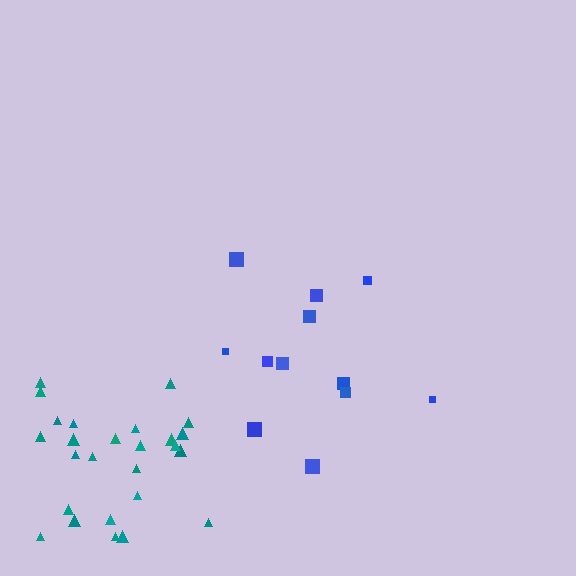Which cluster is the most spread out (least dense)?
Blue.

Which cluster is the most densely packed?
Teal.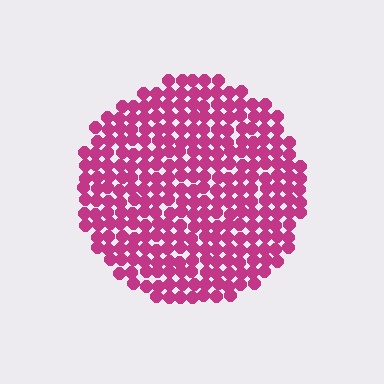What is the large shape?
The large shape is a circle.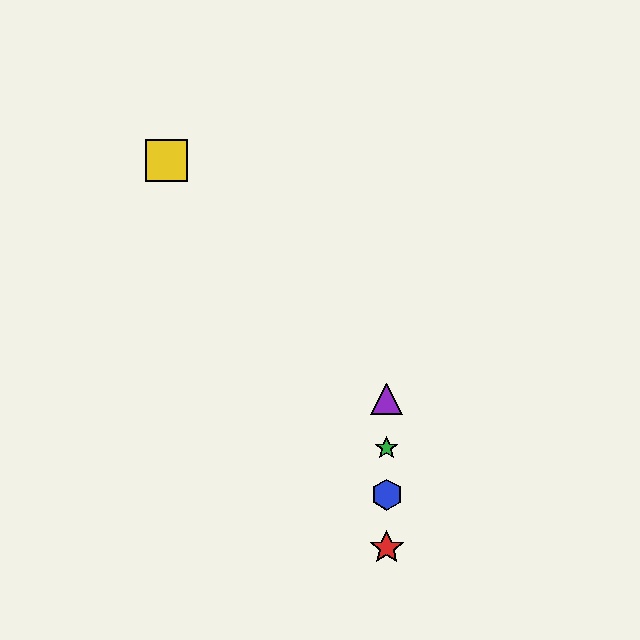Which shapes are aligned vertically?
The red star, the blue hexagon, the green star, the purple triangle are aligned vertically.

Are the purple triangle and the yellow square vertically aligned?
No, the purple triangle is at x≈387 and the yellow square is at x≈166.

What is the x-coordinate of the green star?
The green star is at x≈387.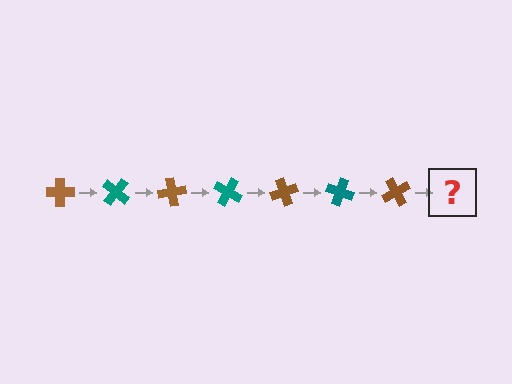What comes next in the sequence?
The next element should be a teal cross, rotated 280 degrees from the start.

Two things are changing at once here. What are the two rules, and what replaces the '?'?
The two rules are that it rotates 40 degrees each step and the color cycles through brown and teal. The '?' should be a teal cross, rotated 280 degrees from the start.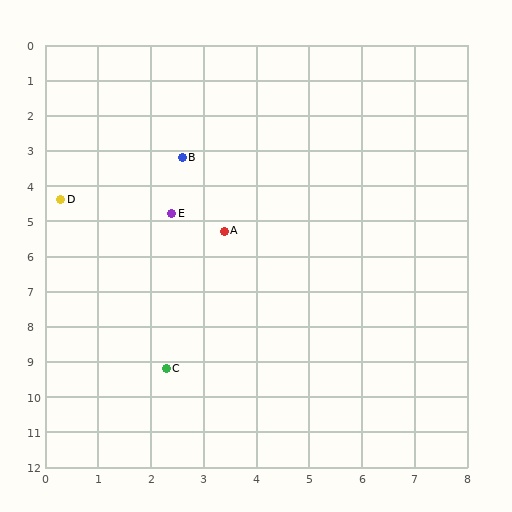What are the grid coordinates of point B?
Point B is at approximately (2.6, 3.2).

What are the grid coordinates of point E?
Point E is at approximately (2.4, 4.8).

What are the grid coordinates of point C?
Point C is at approximately (2.3, 9.2).